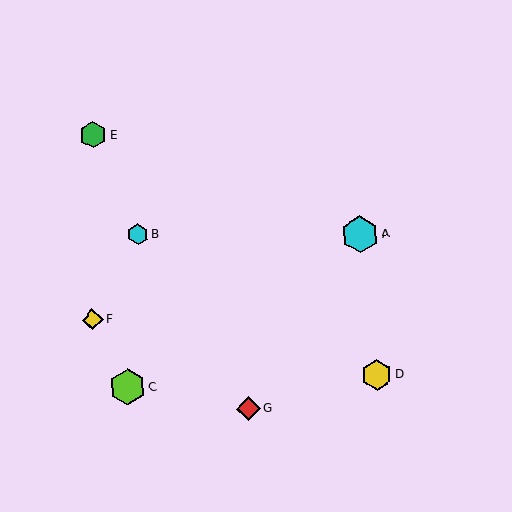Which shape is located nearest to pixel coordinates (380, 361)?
The yellow hexagon (labeled D) at (377, 375) is nearest to that location.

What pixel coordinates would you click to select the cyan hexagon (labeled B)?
Click at (138, 235) to select the cyan hexagon B.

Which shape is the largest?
The cyan hexagon (labeled A) is the largest.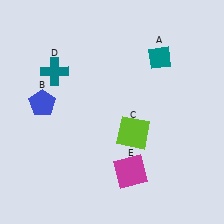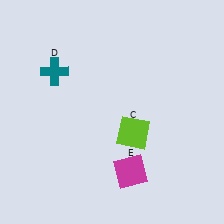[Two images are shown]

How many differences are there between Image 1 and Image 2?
There are 2 differences between the two images.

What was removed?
The blue pentagon (B), the teal diamond (A) were removed in Image 2.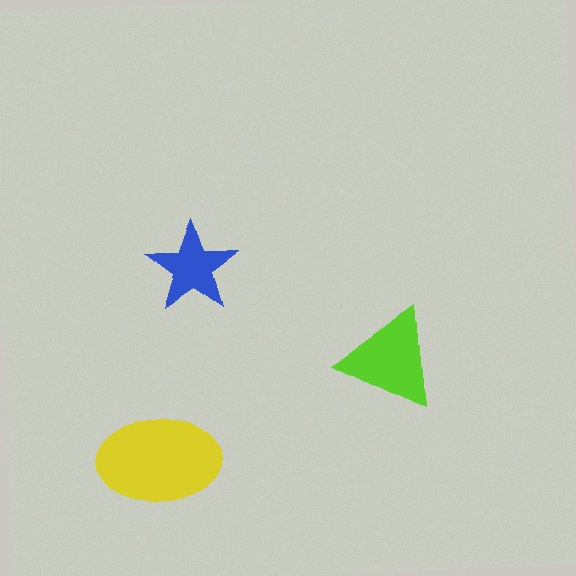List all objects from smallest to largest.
The blue star, the lime triangle, the yellow ellipse.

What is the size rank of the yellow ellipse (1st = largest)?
1st.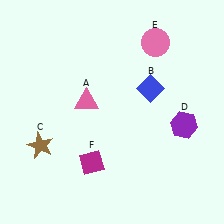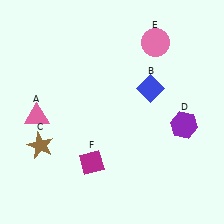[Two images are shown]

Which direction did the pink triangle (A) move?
The pink triangle (A) moved left.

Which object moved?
The pink triangle (A) moved left.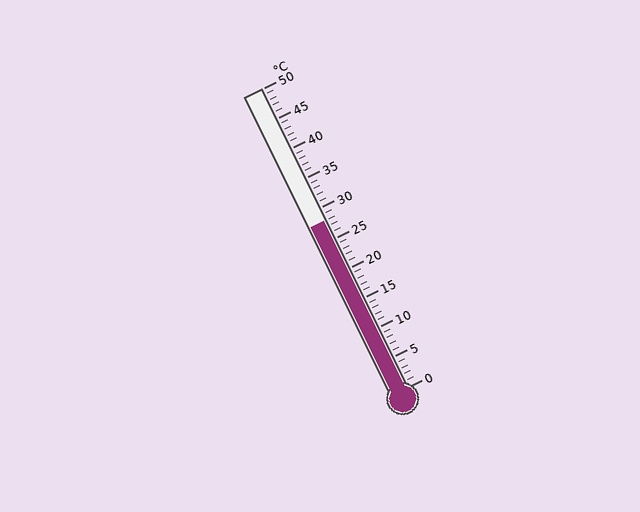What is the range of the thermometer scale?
The thermometer scale ranges from 0°C to 50°C.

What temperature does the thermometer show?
The thermometer shows approximately 28°C.